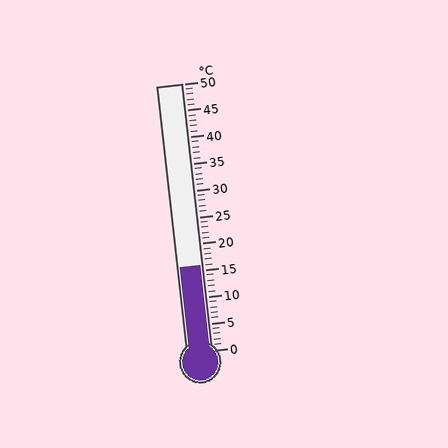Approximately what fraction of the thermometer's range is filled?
The thermometer is filled to approximately 30% of its range.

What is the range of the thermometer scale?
The thermometer scale ranges from 0°C to 50°C.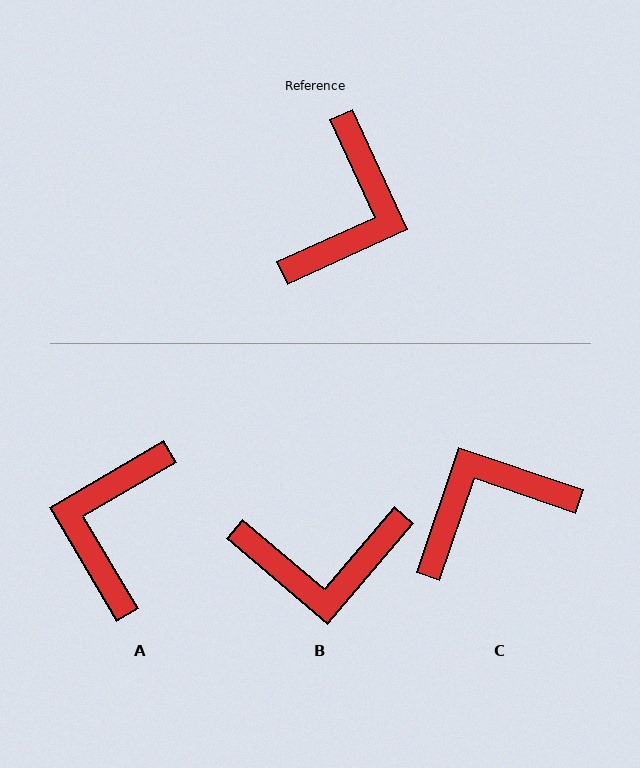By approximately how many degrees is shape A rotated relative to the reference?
Approximately 174 degrees clockwise.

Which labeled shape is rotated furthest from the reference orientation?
A, about 174 degrees away.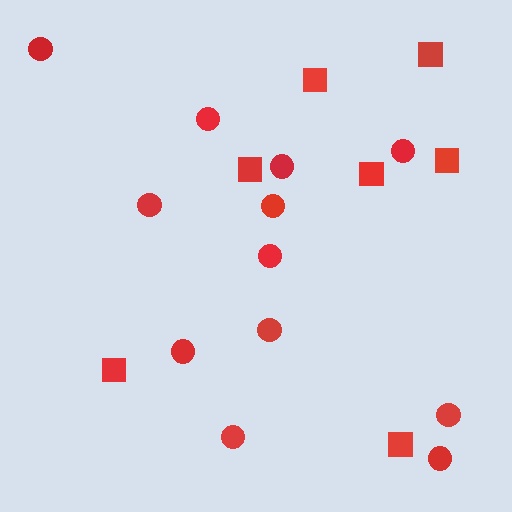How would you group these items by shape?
There are 2 groups: one group of squares (7) and one group of circles (12).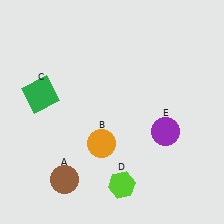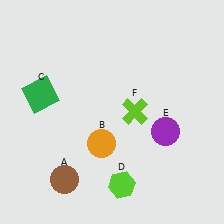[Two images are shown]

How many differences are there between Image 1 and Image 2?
There is 1 difference between the two images.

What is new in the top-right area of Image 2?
A lime cross (F) was added in the top-right area of Image 2.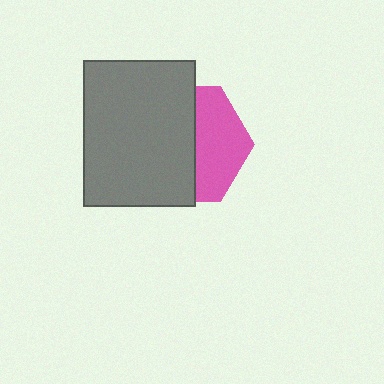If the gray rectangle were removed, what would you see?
You would see the complete pink hexagon.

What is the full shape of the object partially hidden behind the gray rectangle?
The partially hidden object is a pink hexagon.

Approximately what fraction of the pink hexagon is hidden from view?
Roughly 58% of the pink hexagon is hidden behind the gray rectangle.